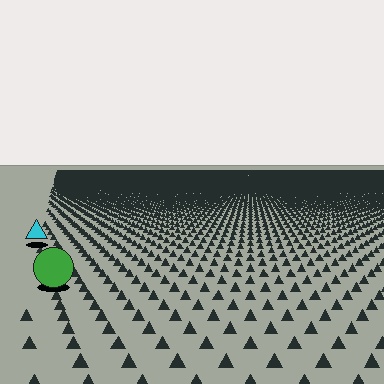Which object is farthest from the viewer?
The cyan triangle is farthest from the viewer. It appears smaller and the ground texture around it is denser.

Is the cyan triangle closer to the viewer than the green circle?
No. The green circle is closer — you can tell from the texture gradient: the ground texture is coarser near it.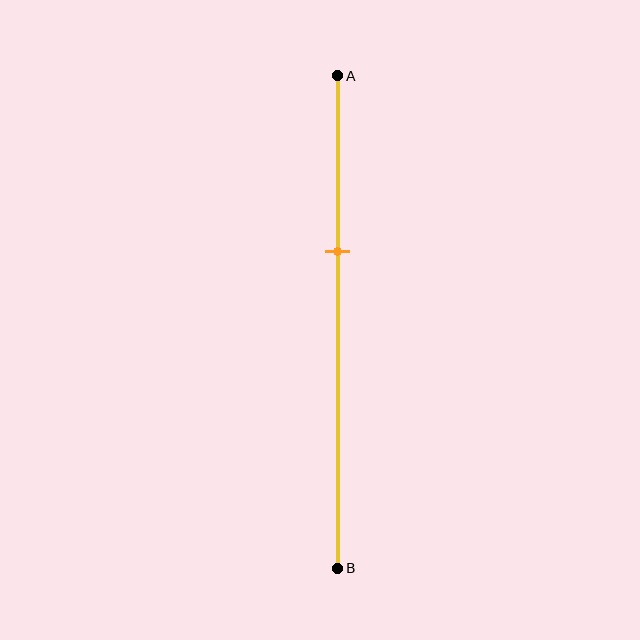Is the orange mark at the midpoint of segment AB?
No, the mark is at about 35% from A, not at the 50% midpoint.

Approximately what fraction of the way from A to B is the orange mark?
The orange mark is approximately 35% of the way from A to B.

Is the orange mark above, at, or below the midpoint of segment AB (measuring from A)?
The orange mark is above the midpoint of segment AB.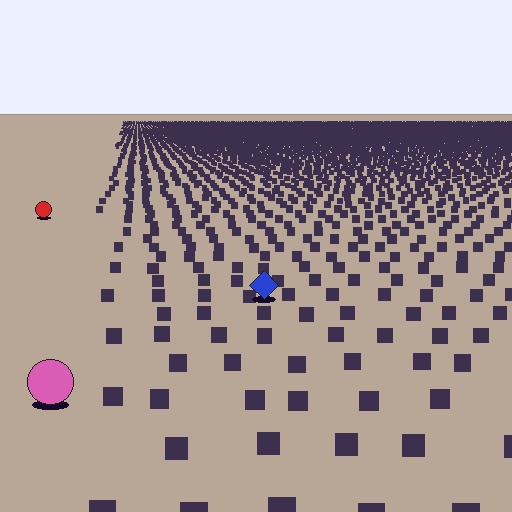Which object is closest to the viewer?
The pink circle is closest. The texture marks near it are larger and more spread out.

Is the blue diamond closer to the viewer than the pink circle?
No. The pink circle is closer — you can tell from the texture gradient: the ground texture is coarser near it.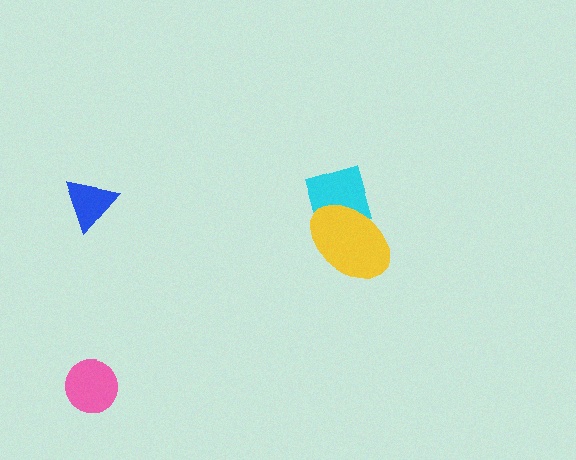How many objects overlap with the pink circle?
0 objects overlap with the pink circle.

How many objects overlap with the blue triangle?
0 objects overlap with the blue triangle.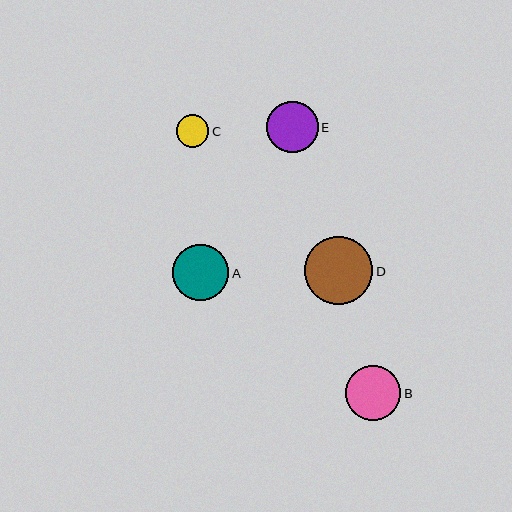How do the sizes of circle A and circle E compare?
Circle A and circle E are approximately the same size.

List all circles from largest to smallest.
From largest to smallest: D, A, B, E, C.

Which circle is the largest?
Circle D is the largest with a size of approximately 68 pixels.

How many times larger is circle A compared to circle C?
Circle A is approximately 1.7 times the size of circle C.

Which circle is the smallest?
Circle C is the smallest with a size of approximately 33 pixels.